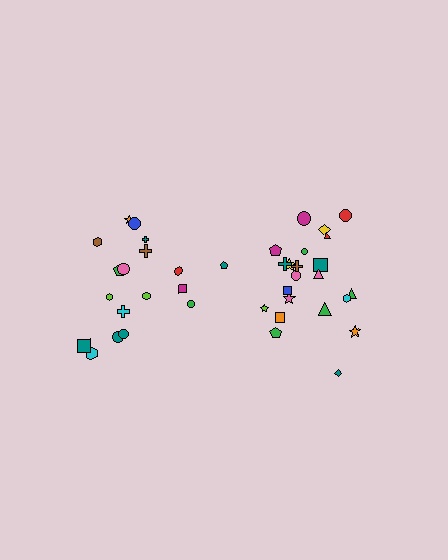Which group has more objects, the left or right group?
The right group.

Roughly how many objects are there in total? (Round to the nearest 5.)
Roughly 40 objects in total.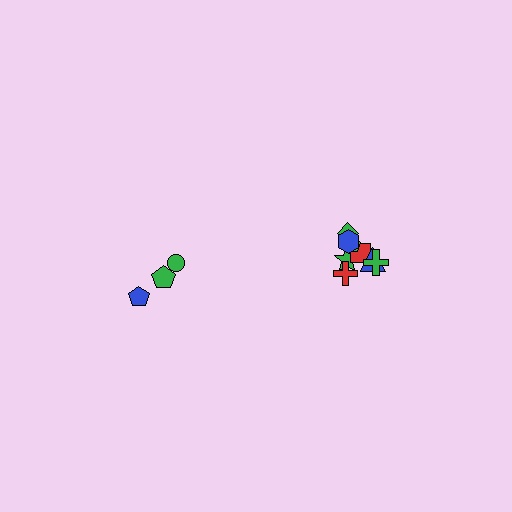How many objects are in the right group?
There are 8 objects.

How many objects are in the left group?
There are 3 objects.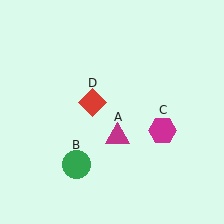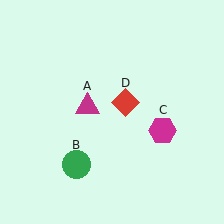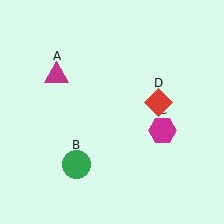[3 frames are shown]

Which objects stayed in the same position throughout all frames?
Green circle (object B) and magenta hexagon (object C) remained stationary.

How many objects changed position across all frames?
2 objects changed position: magenta triangle (object A), red diamond (object D).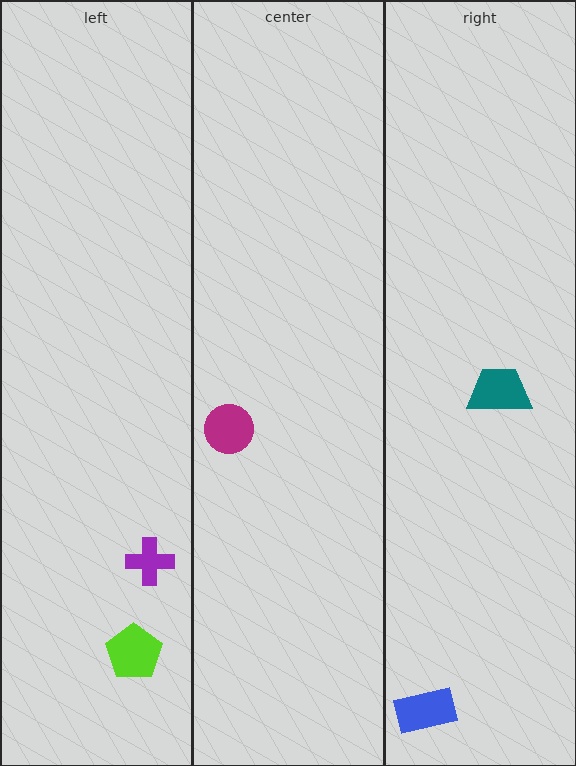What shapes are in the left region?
The lime pentagon, the purple cross.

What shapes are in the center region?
The magenta circle.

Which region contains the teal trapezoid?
The right region.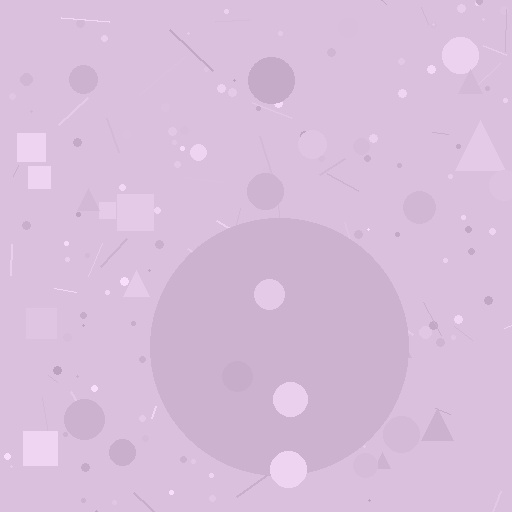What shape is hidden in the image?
A circle is hidden in the image.